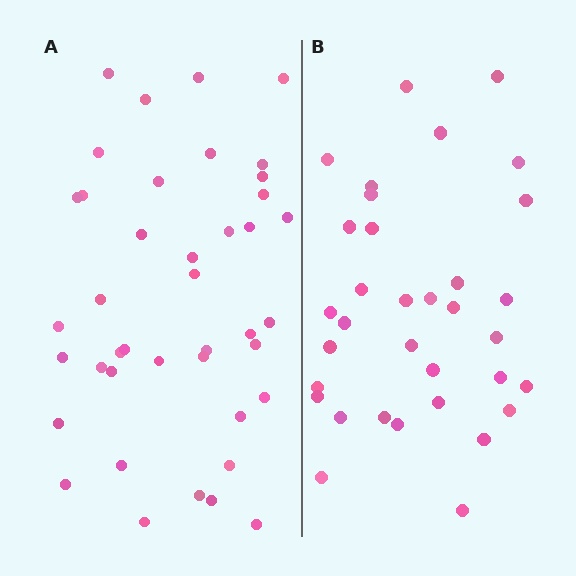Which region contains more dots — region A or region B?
Region A (the left region) has more dots.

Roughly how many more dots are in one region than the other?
Region A has roughly 8 or so more dots than region B.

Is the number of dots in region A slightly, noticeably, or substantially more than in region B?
Region A has only slightly more — the two regions are fairly close. The ratio is roughly 1.2 to 1.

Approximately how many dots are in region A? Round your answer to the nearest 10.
About 40 dots. (The exact count is 41, which rounds to 40.)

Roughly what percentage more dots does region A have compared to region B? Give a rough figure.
About 20% more.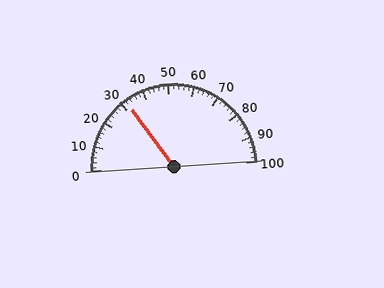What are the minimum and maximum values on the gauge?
The gauge ranges from 0 to 100.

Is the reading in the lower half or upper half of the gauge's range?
The reading is in the lower half of the range (0 to 100).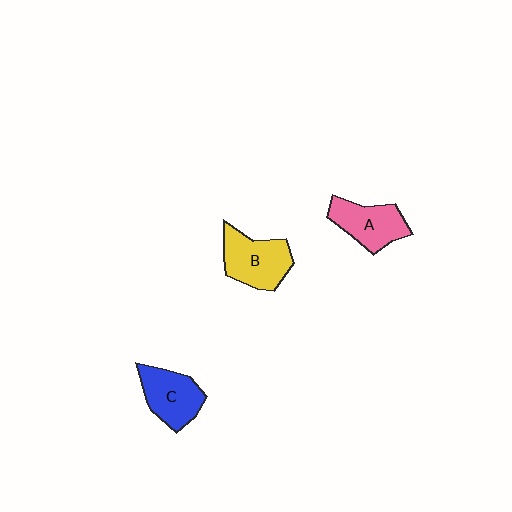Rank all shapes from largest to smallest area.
From largest to smallest: B (yellow), C (blue), A (pink).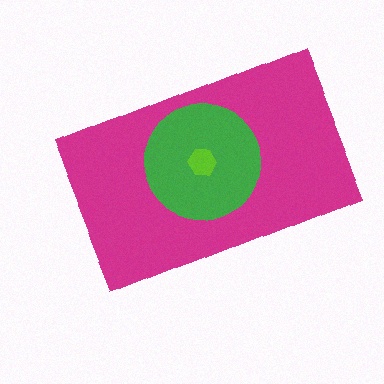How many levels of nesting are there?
3.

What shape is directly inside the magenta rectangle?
The green circle.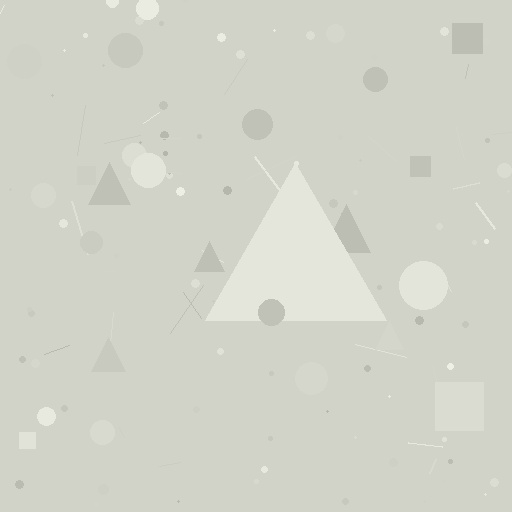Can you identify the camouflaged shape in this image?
The camouflaged shape is a triangle.